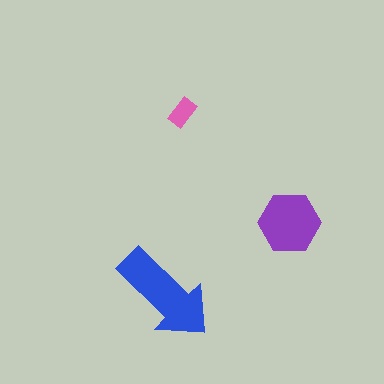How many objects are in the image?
There are 3 objects in the image.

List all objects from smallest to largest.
The pink rectangle, the purple hexagon, the blue arrow.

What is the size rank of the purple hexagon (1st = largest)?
2nd.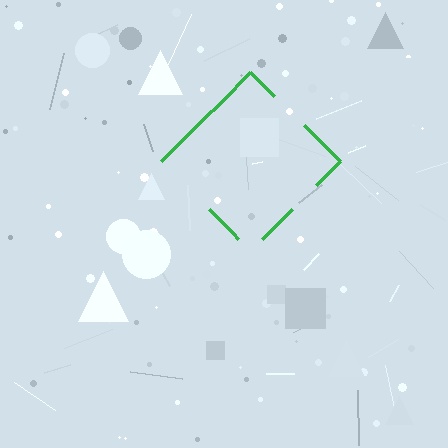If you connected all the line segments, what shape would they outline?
They would outline a diamond.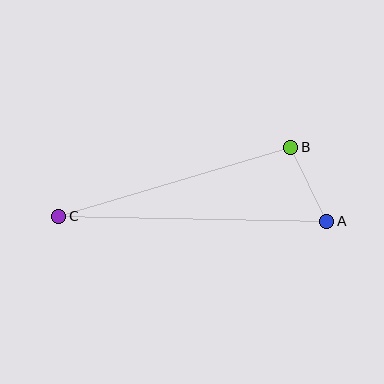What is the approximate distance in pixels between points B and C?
The distance between B and C is approximately 242 pixels.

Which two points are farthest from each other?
Points A and C are farthest from each other.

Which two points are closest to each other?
Points A and B are closest to each other.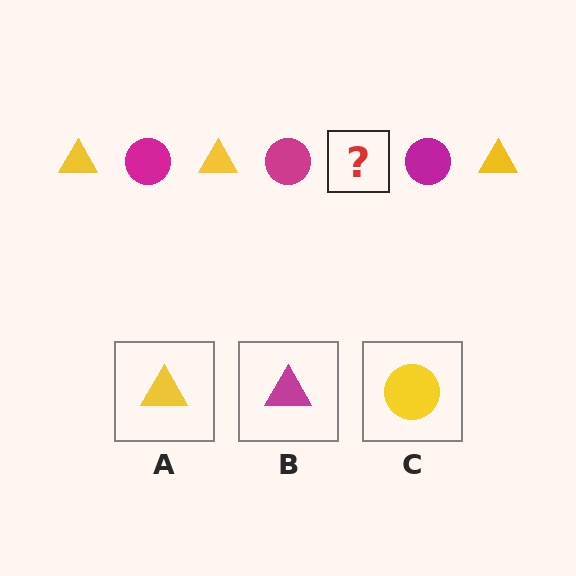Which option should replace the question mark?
Option A.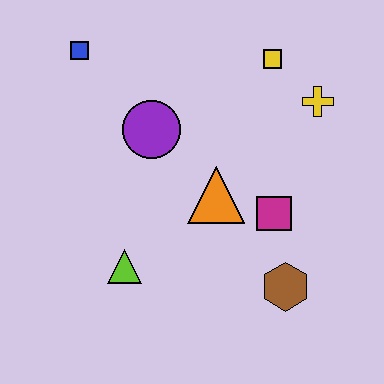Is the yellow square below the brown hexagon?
No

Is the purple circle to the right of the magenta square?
No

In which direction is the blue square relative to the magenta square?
The blue square is to the left of the magenta square.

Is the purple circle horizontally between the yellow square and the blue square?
Yes